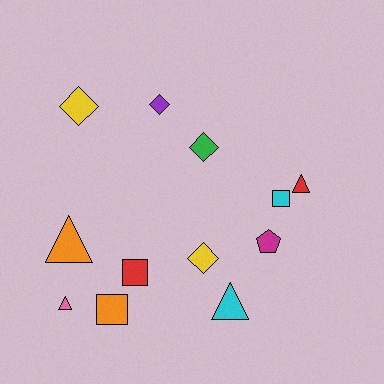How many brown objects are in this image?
There are no brown objects.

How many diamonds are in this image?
There are 4 diamonds.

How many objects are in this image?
There are 12 objects.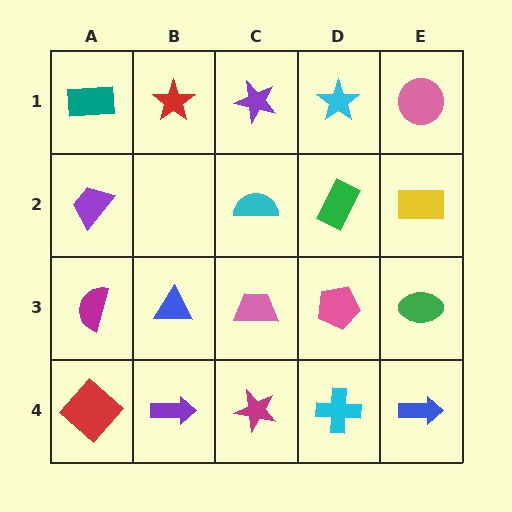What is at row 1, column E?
A pink circle.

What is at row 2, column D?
A green rectangle.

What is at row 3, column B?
A blue triangle.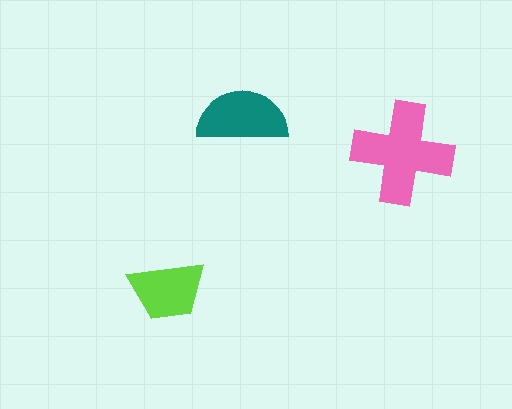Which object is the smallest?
The lime trapezoid.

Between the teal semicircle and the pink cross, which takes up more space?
The pink cross.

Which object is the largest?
The pink cross.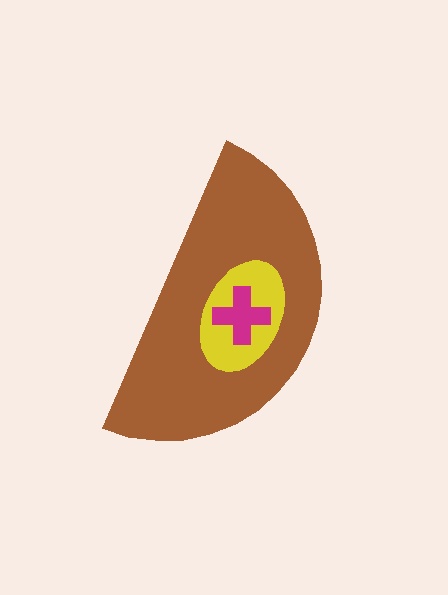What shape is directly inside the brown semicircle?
The yellow ellipse.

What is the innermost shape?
The magenta cross.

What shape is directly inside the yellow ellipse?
The magenta cross.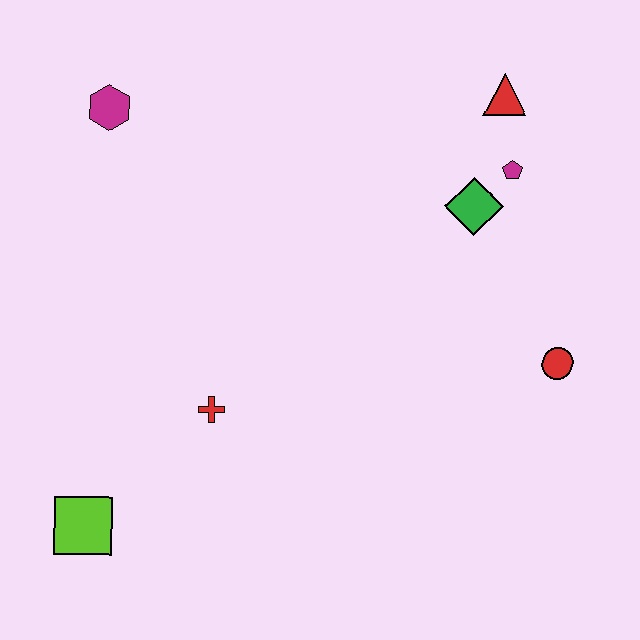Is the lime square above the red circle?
No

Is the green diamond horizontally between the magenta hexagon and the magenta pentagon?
Yes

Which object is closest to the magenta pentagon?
The green diamond is closest to the magenta pentagon.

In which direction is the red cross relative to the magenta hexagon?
The red cross is below the magenta hexagon.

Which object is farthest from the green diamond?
The lime square is farthest from the green diamond.